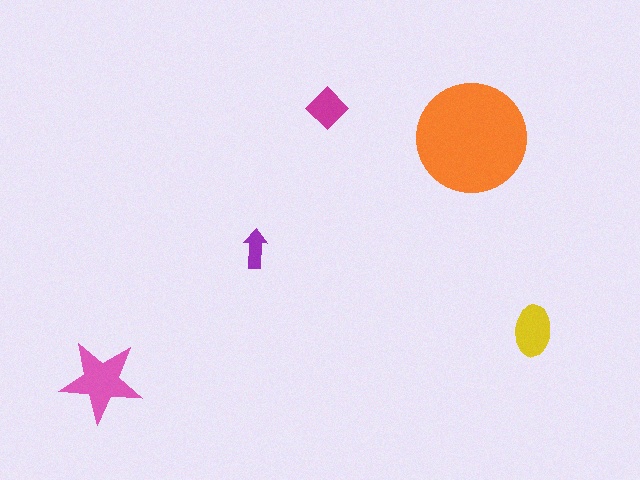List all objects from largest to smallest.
The orange circle, the pink star, the yellow ellipse, the magenta diamond, the purple arrow.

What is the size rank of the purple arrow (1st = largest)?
5th.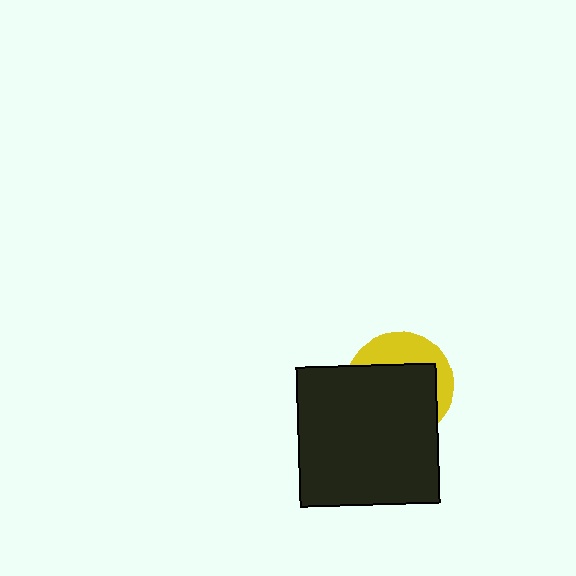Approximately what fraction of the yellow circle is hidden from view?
Roughly 66% of the yellow circle is hidden behind the black square.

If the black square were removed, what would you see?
You would see the complete yellow circle.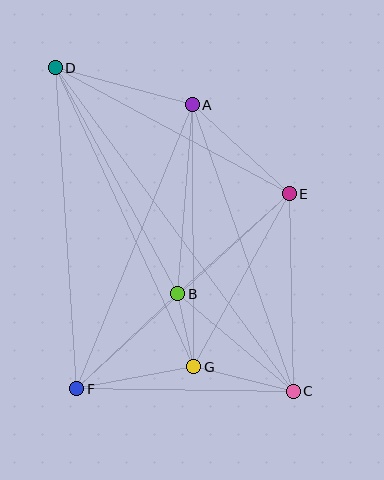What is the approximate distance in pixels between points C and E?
The distance between C and E is approximately 197 pixels.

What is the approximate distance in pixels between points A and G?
The distance between A and G is approximately 262 pixels.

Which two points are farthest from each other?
Points C and D are farthest from each other.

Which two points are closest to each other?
Points B and G are closest to each other.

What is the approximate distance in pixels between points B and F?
The distance between B and F is approximately 139 pixels.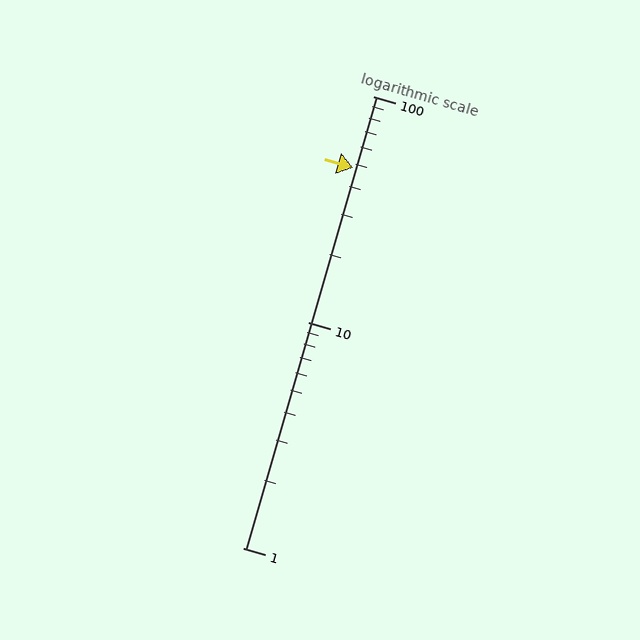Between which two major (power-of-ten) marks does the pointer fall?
The pointer is between 10 and 100.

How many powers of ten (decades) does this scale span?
The scale spans 2 decades, from 1 to 100.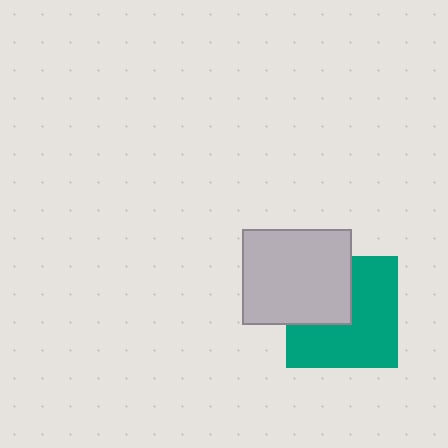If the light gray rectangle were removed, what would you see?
You would see the complete teal square.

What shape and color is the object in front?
The object in front is a light gray rectangle.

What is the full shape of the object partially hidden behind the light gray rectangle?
The partially hidden object is a teal square.